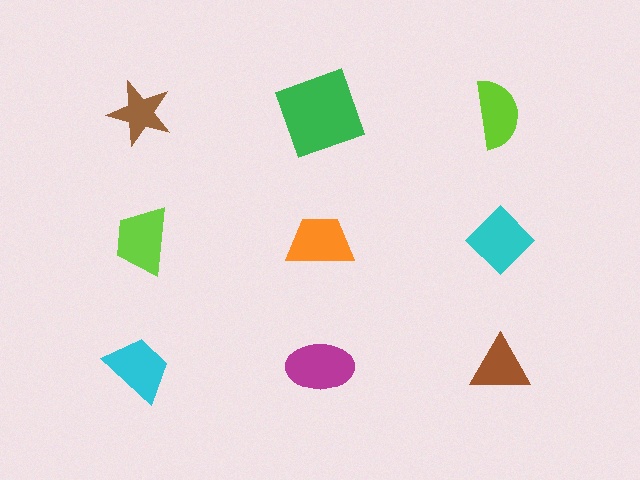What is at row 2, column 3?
A cyan diamond.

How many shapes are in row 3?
3 shapes.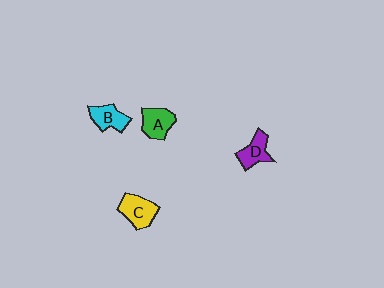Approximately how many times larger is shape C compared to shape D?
Approximately 1.2 times.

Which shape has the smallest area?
Shape B (cyan).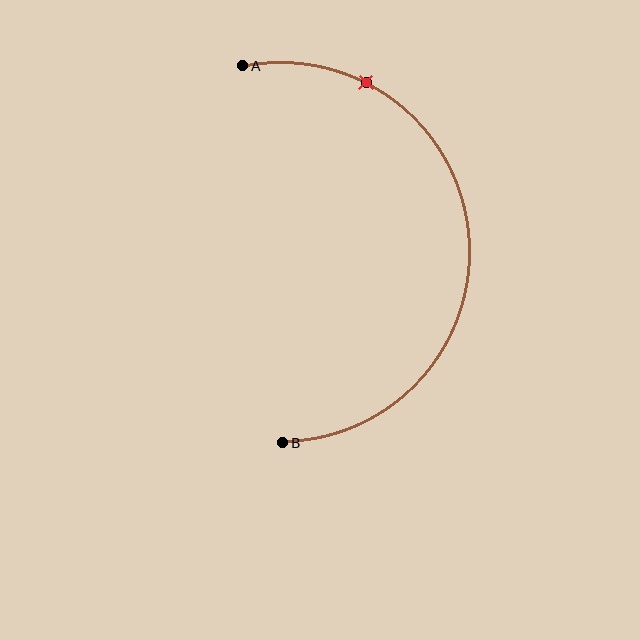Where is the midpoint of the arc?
The arc midpoint is the point on the curve farthest from the straight line joining A and B. It sits to the right of that line.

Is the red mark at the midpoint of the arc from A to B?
No. The red mark lies on the arc but is closer to endpoint A. The arc midpoint would be at the point on the curve equidistant along the arc from both A and B.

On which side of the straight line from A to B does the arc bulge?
The arc bulges to the right of the straight line connecting A and B.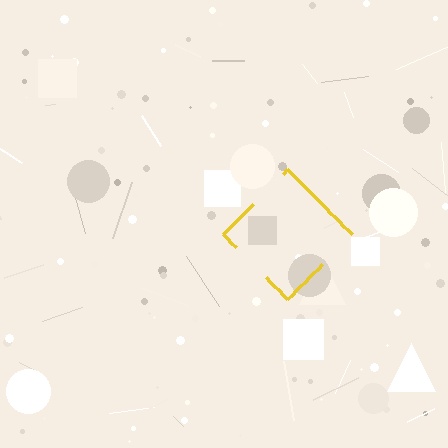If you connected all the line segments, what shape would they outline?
They would outline a diamond.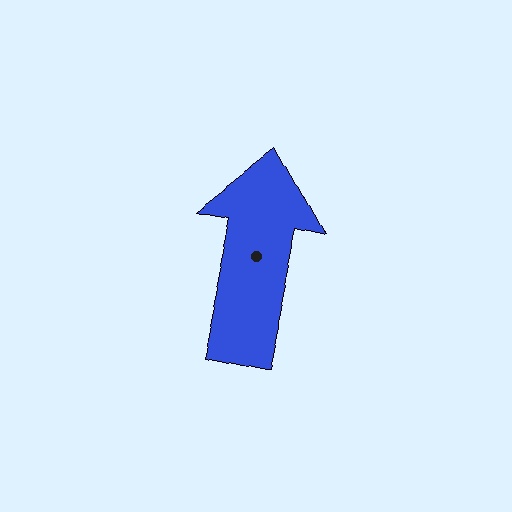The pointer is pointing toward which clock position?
Roughly 12 o'clock.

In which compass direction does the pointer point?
North.